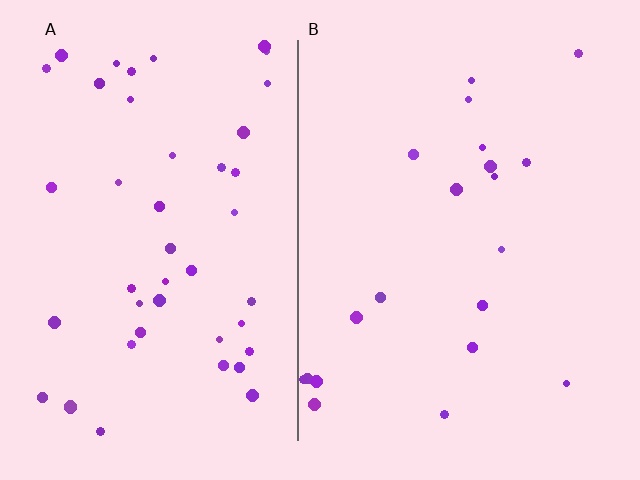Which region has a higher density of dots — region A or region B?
A (the left).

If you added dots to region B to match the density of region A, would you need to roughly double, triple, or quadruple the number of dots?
Approximately double.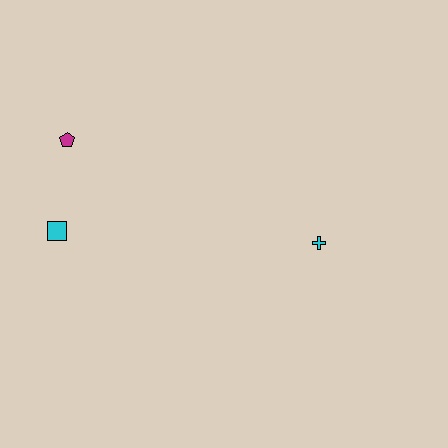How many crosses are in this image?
There is 1 cross.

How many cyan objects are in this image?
There are 2 cyan objects.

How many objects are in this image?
There are 3 objects.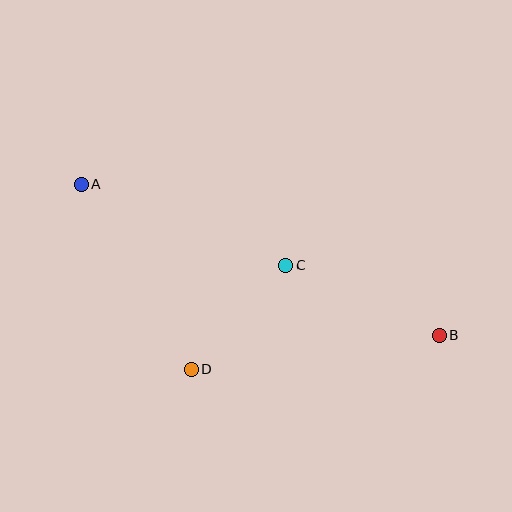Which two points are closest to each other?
Points C and D are closest to each other.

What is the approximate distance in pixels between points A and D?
The distance between A and D is approximately 215 pixels.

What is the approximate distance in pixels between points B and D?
The distance between B and D is approximately 250 pixels.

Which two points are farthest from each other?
Points A and B are farthest from each other.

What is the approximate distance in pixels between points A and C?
The distance between A and C is approximately 220 pixels.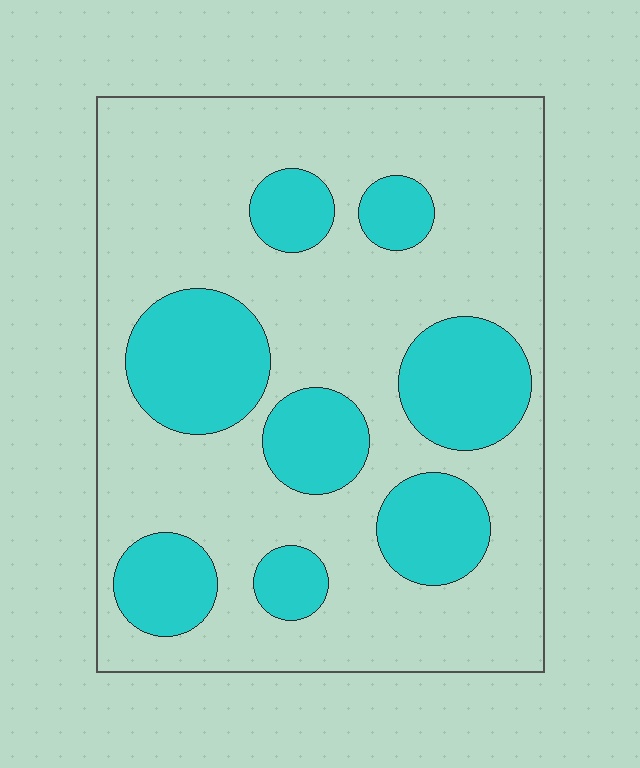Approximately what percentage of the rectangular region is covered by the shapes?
Approximately 30%.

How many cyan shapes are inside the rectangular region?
8.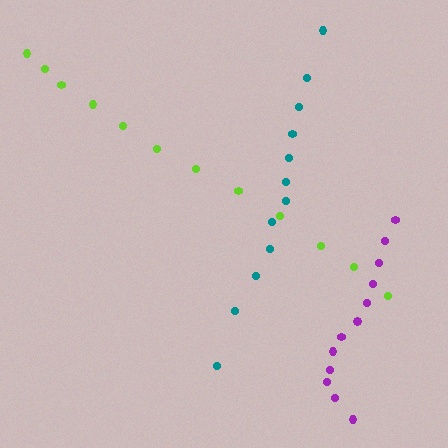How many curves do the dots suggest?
There are 3 distinct paths.